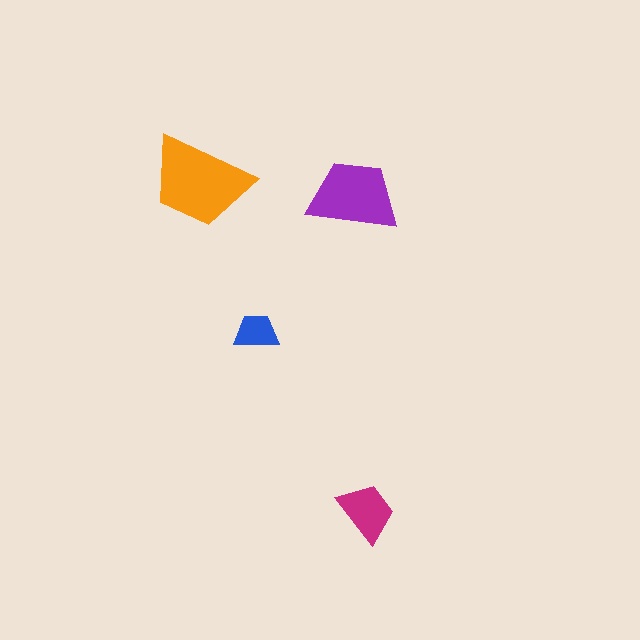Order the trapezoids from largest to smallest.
the orange one, the purple one, the magenta one, the blue one.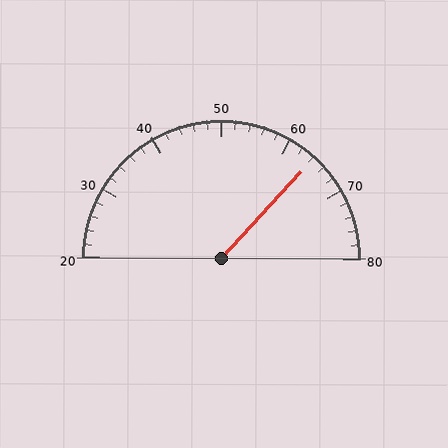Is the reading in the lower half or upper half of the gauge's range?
The reading is in the upper half of the range (20 to 80).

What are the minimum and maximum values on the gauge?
The gauge ranges from 20 to 80.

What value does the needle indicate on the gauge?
The needle indicates approximately 64.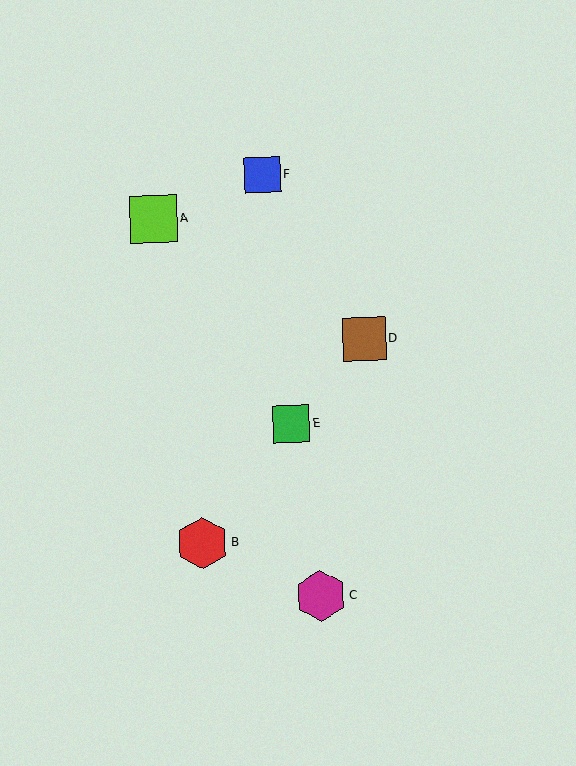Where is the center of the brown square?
The center of the brown square is at (364, 339).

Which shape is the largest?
The red hexagon (labeled B) is the largest.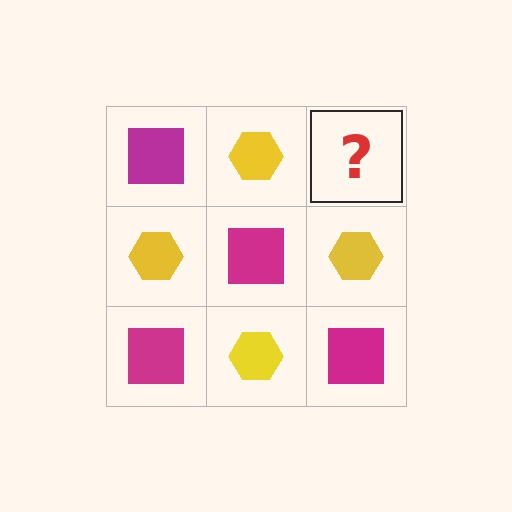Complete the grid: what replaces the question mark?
The question mark should be replaced with a magenta square.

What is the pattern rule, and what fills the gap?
The rule is that it alternates magenta square and yellow hexagon in a checkerboard pattern. The gap should be filled with a magenta square.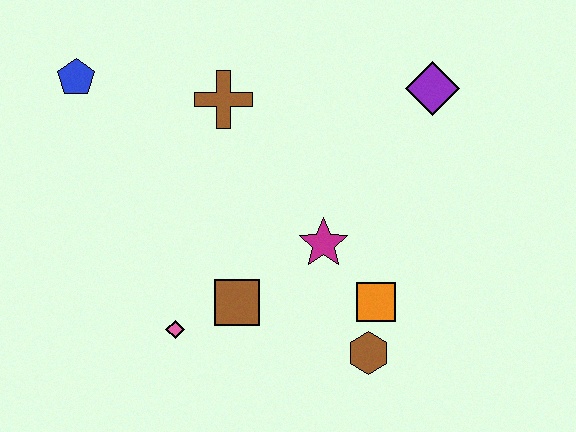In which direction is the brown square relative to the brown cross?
The brown square is below the brown cross.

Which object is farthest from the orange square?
The blue pentagon is farthest from the orange square.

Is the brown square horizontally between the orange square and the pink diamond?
Yes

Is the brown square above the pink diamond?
Yes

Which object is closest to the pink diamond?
The brown square is closest to the pink diamond.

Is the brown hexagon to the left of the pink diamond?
No